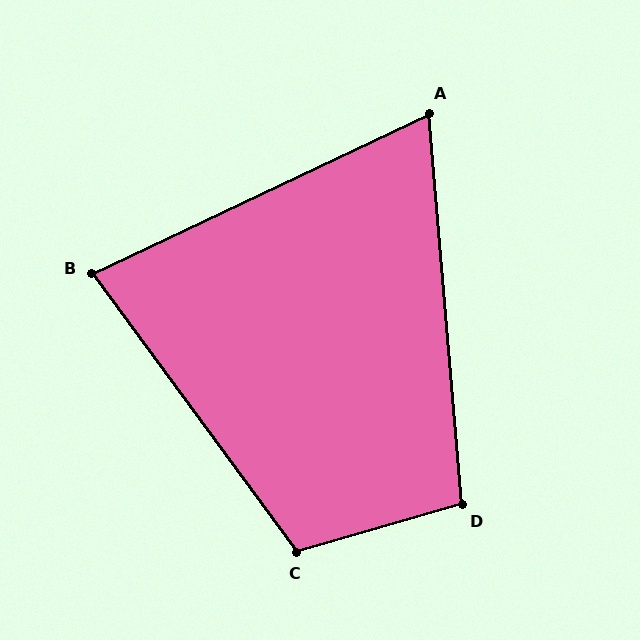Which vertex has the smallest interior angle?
A, at approximately 70 degrees.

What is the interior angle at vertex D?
Approximately 101 degrees (obtuse).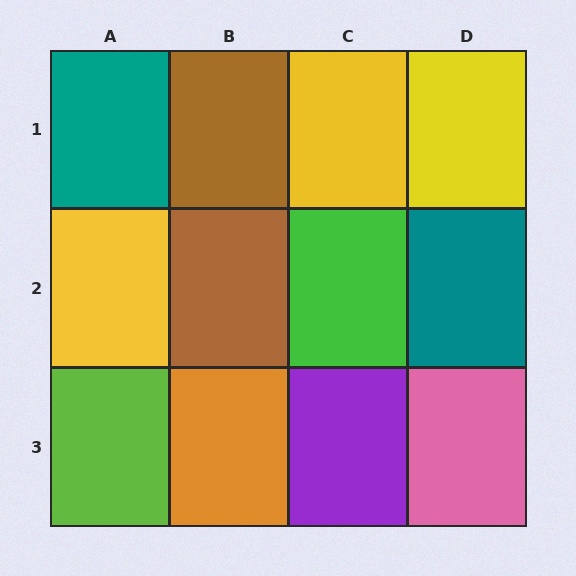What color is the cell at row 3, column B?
Orange.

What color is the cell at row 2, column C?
Green.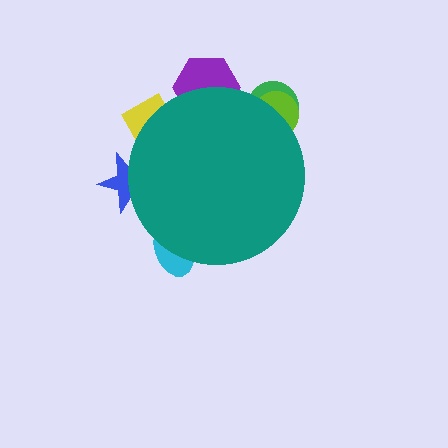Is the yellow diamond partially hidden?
Yes, the yellow diamond is partially hidden behind the teal circle.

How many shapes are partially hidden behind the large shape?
6 shapes are partially hidden.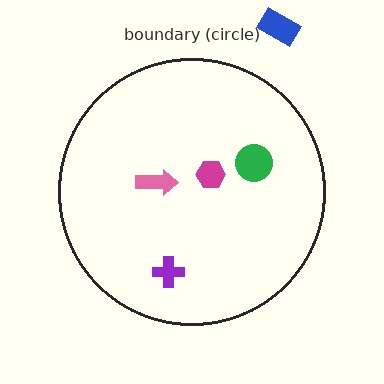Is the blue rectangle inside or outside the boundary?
Outside.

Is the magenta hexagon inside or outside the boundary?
Inside.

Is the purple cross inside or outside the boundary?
Inside.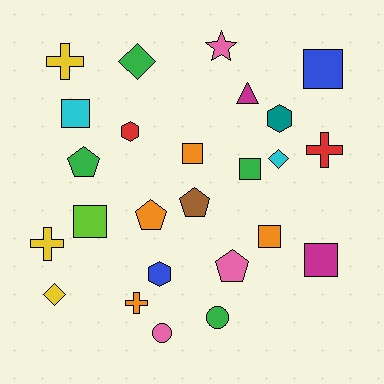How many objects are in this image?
There are 25 objects.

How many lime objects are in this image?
There is 1 lime object.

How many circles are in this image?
There are 2 circles.